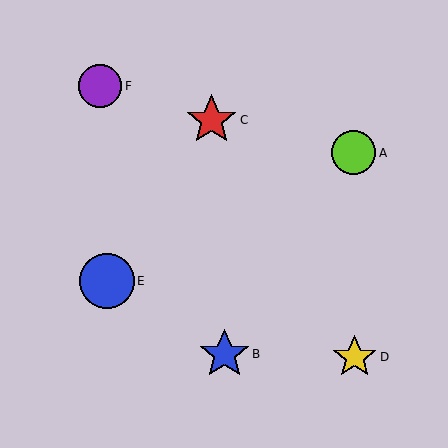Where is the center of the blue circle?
The center of the blue circle is at (107, 281).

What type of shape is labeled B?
Shape B is a blue star.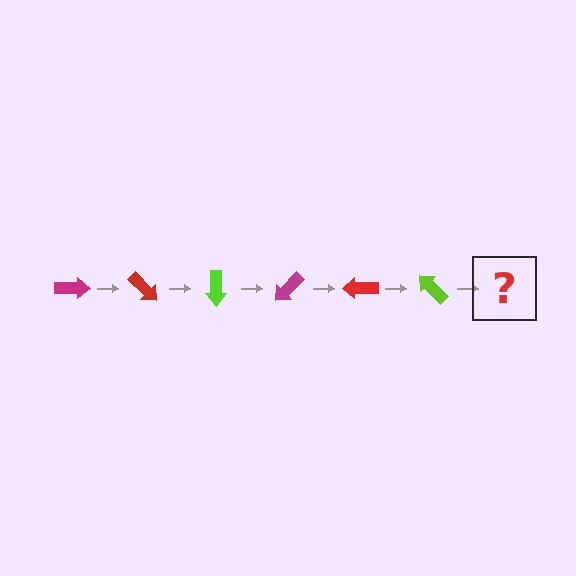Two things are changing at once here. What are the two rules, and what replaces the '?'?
The two rules are that it rotates 45 degrees each step and the color cycles through magenta, red, and lime. The '?' should be a magenta arrow, rotated 270 degrees from the start.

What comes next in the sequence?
The next element should be a magenta arrow, rotated 270 degrees from the start.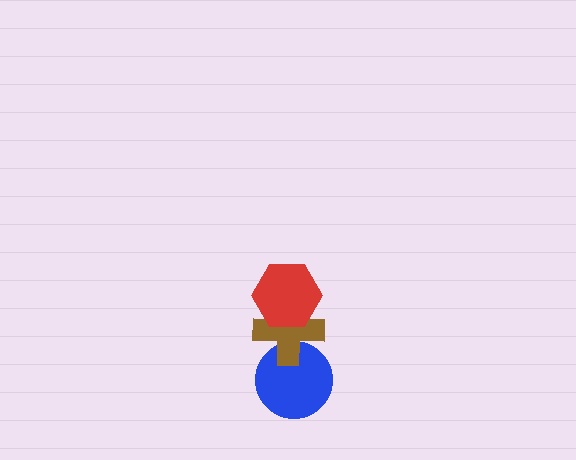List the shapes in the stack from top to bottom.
From top to bottom: the red hexagon, the brown cross, the blue circle.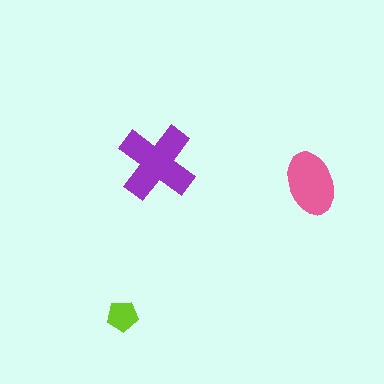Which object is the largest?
The purple cross.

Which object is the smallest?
The lime pentagon.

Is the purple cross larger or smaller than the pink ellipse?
Larger.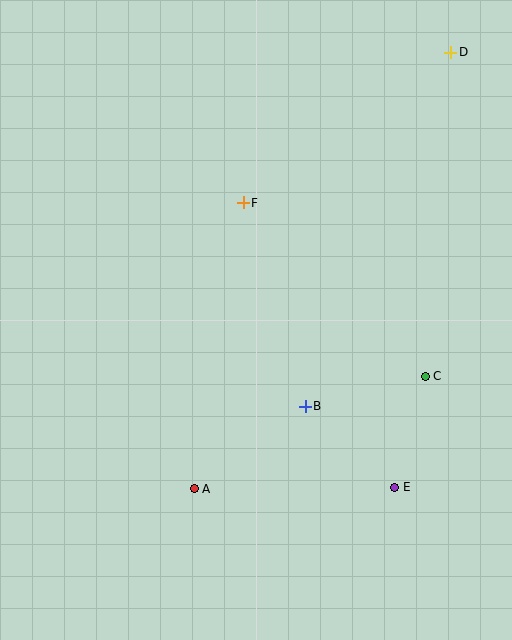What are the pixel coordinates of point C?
Point C is at (425, 376).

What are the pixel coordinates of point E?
Point E is at (395, 487).